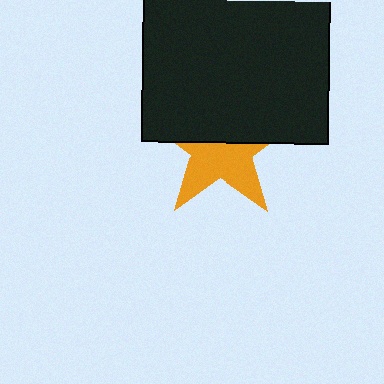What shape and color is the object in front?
The object in front is a black square.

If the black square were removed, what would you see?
You would see the complete orange star.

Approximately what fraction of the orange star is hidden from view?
Roughly 50% of the orange star is hidden behind the black square.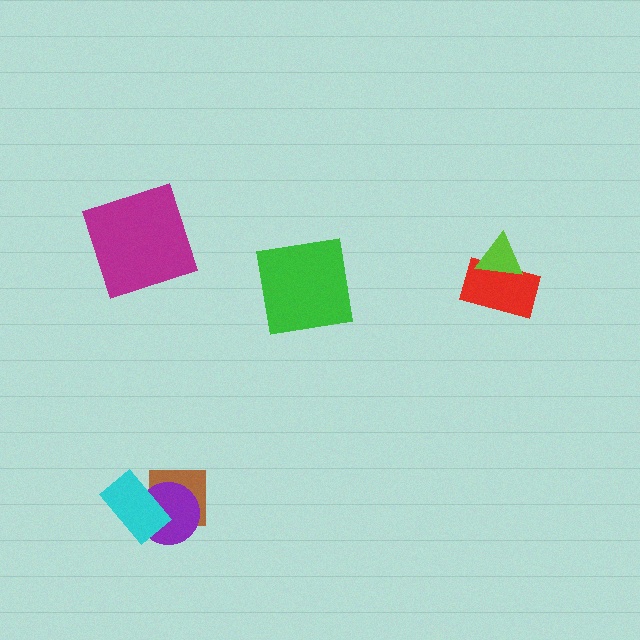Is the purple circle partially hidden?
Yes, it is partially covered by another shape.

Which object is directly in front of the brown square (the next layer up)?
The purple circle is directly in front of the brown square.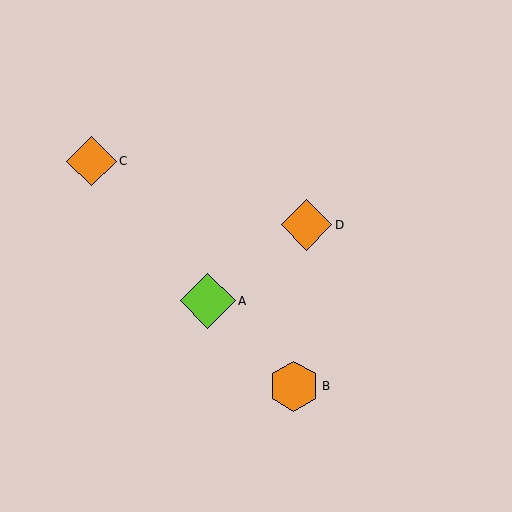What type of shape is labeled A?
Shape A is a lime diamond.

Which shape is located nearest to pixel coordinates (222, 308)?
The lime diamond (labeled A) at (208, 301) is nearest to that location.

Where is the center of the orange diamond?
The center of the orange diamond is at (92, 161).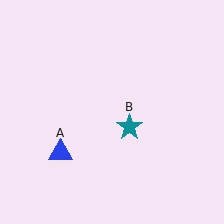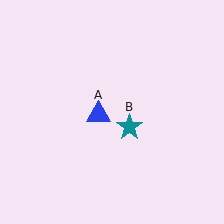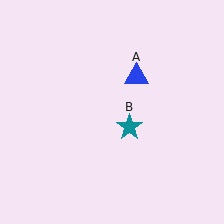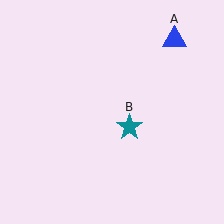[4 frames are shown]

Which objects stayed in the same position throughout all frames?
Teal star (object B) remained stationary.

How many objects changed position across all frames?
1 object changed position: blue triangle (object A).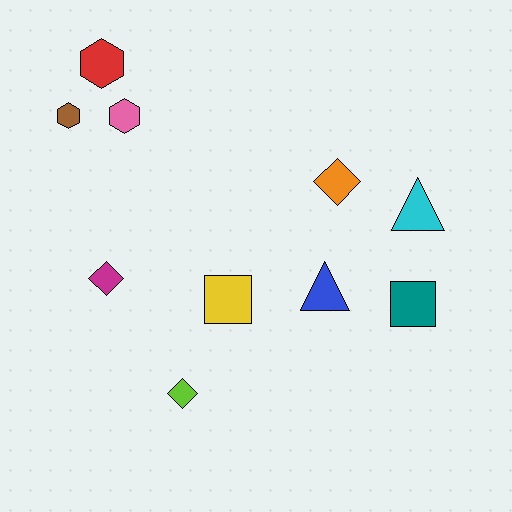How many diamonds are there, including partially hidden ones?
There are 3 diamonds.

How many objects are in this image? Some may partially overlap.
There are 10 objects.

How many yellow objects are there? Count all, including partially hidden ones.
There is 1 yellow object.